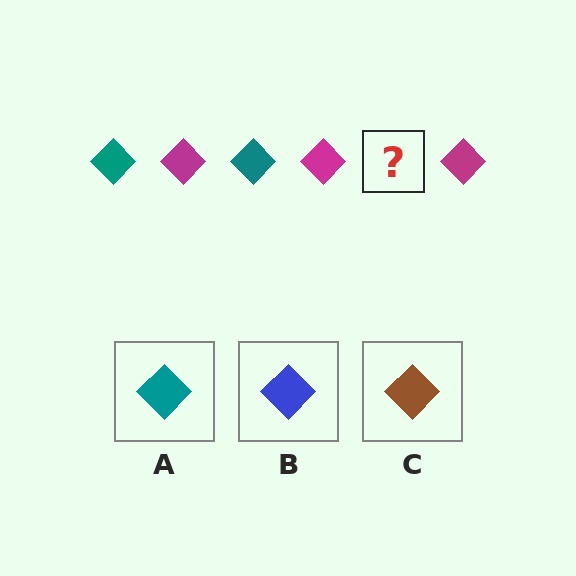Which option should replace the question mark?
Option A.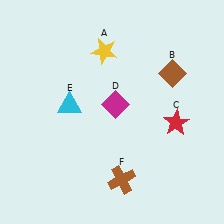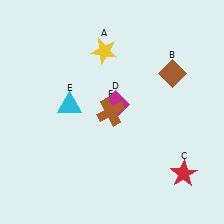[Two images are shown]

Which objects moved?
The objects that moved are: the red star (C), the brown cross (F).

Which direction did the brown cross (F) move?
The brown cross (F) moved up.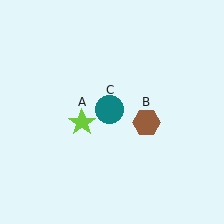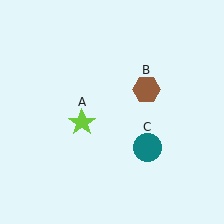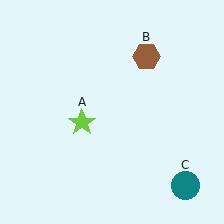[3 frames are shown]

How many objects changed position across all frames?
2 objects changed position: brown hexagon (object B), teal circle (object C).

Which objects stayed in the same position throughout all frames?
Lime star (object A) remained stationary.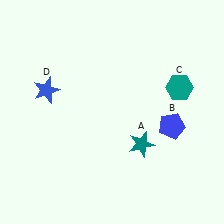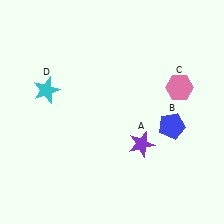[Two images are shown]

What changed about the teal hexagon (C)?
In Image 1, C is teal. In Image 2, it changed to pink.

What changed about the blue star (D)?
In Image 1, D is blue. In Image 2, it changed to cyan.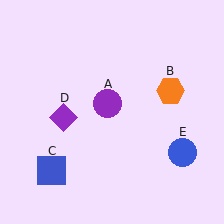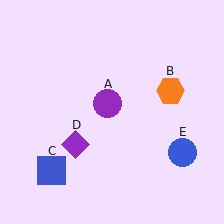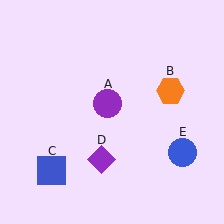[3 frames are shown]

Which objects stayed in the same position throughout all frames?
Purple circle (object A) and orange hexagon (object B) and blue square (object C) and blue circle (object E) remained stationary.